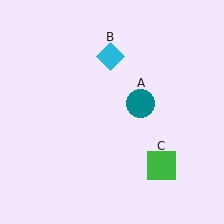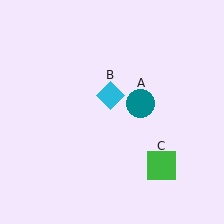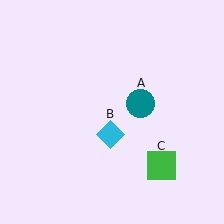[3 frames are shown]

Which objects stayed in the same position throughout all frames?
Teal circle (object A) and green square (object C) remained stationary.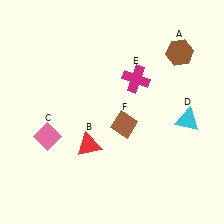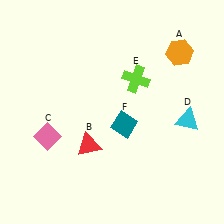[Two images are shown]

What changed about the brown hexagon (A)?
In Image 1, A is brown. In Image 2, it changed to orange.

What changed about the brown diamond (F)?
In Image 1, F is brown. In Image 2, it changed to teal.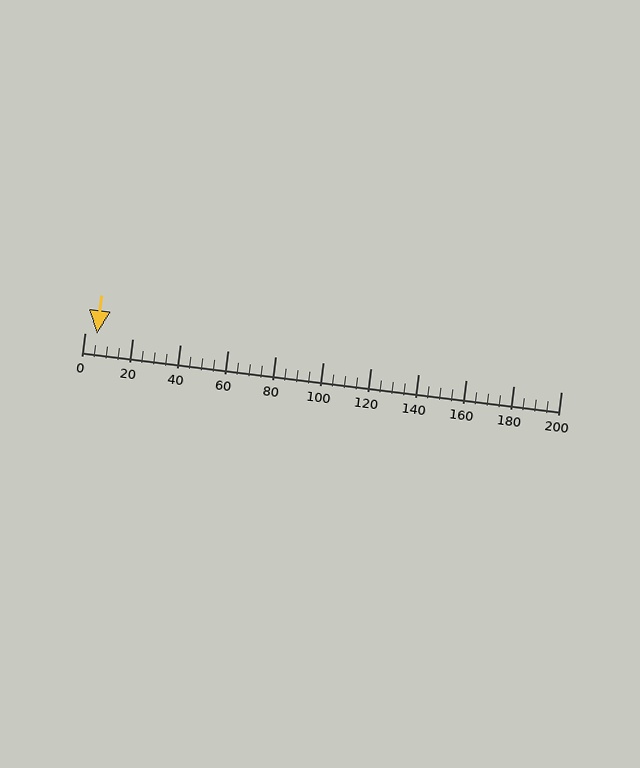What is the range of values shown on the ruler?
The ruler shows values from 0 to 200.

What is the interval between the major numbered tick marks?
The major tick marks are spaced 20 units apart.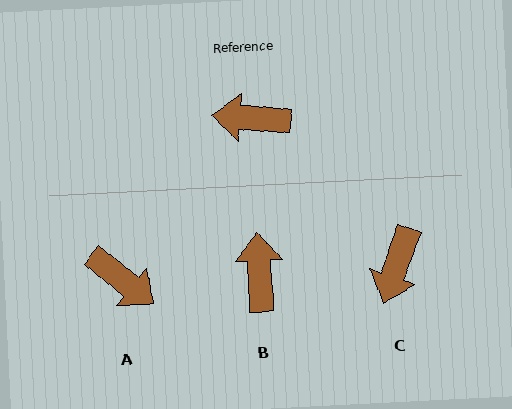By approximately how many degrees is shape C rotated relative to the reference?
Approximately 75 degrees counter-clockwise.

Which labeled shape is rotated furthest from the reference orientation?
A, about 146 degrees away.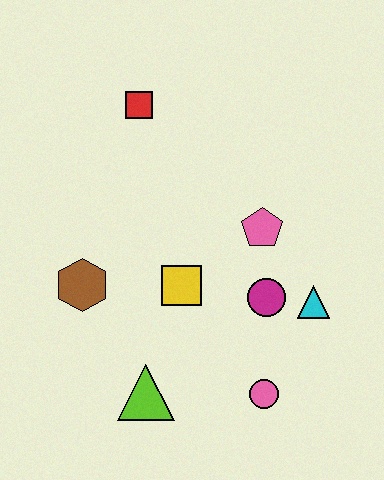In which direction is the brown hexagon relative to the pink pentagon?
The brown hexagon is to the left of the pink pentagon.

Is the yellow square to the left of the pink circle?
Yes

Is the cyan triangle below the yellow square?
Yes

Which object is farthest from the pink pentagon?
The lime triangle is farthest from the pink pentagon.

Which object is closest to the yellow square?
The magenta circle is closest to the yellow square.